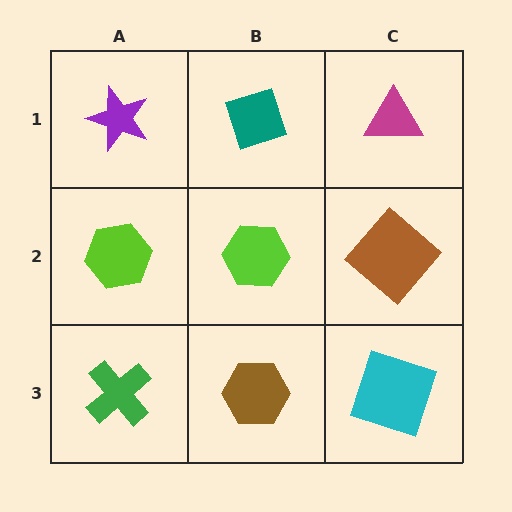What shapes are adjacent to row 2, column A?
A purple star (row 1, column A), a green cross (row 3, column A), a lime hexagon (row 2, column B).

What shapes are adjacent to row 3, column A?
A lime hexagon (row 2, column A), a brown hexagon (row 3, column B).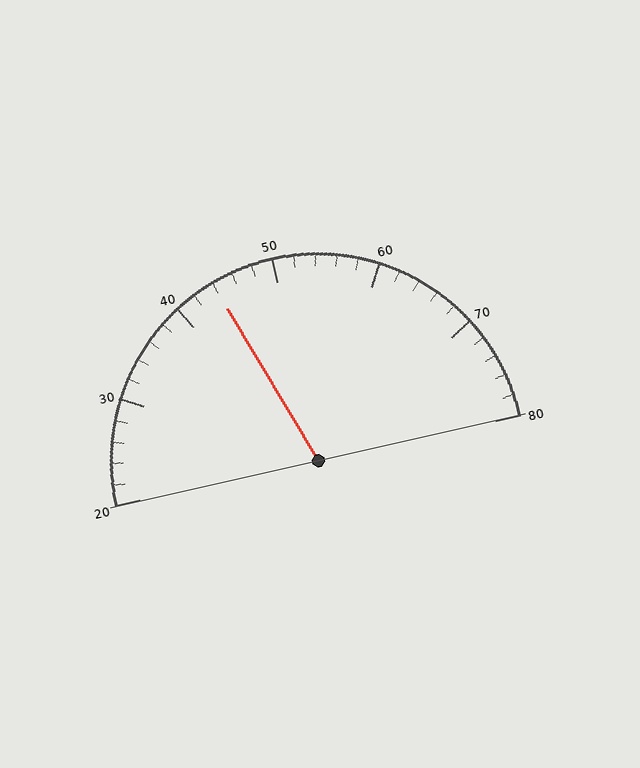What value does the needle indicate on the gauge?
The needle indicates approximately 44.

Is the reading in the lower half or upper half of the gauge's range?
The reading is in the lower half of the range (20 to 80).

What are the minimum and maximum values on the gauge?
The gauge ranges from 20 to 80.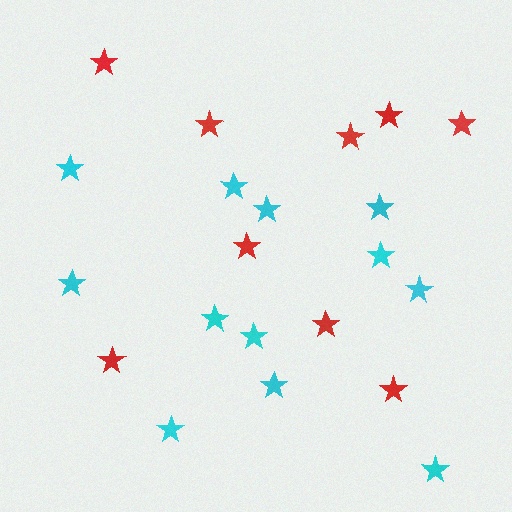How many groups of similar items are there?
There are 2 groups: one group of cyan stars (12) and one group of red stars (9).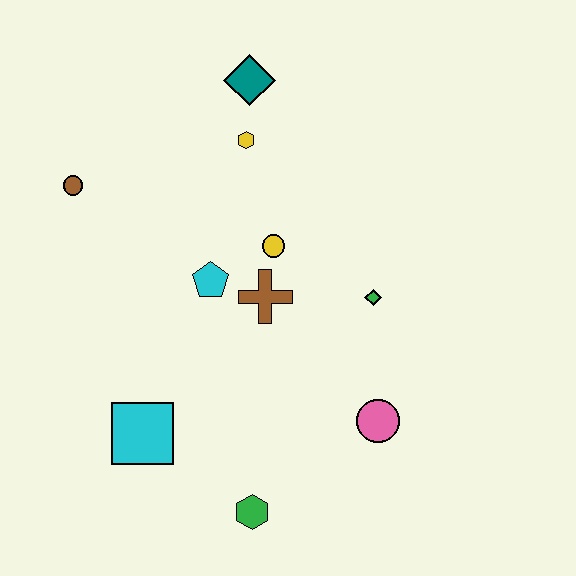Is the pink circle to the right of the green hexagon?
Yes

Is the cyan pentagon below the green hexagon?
No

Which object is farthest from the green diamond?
The brown circle is farthest from the green diamond.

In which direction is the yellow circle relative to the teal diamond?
The yellow circle is below the teal diamond.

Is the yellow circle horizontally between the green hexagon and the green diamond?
Yes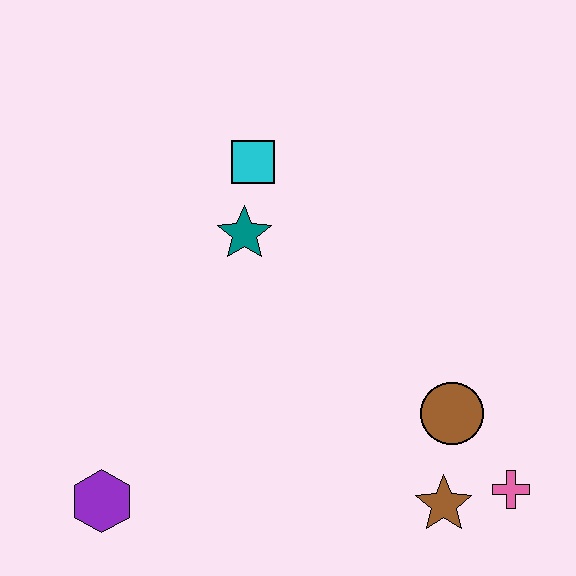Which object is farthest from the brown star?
The cyan square is farthest from the brown star.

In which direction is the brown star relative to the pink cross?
The brown star is to the left of the pink cross.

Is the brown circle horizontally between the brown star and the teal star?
No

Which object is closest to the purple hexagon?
The teal star is closest to the purple hexagon.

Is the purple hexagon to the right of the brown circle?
No